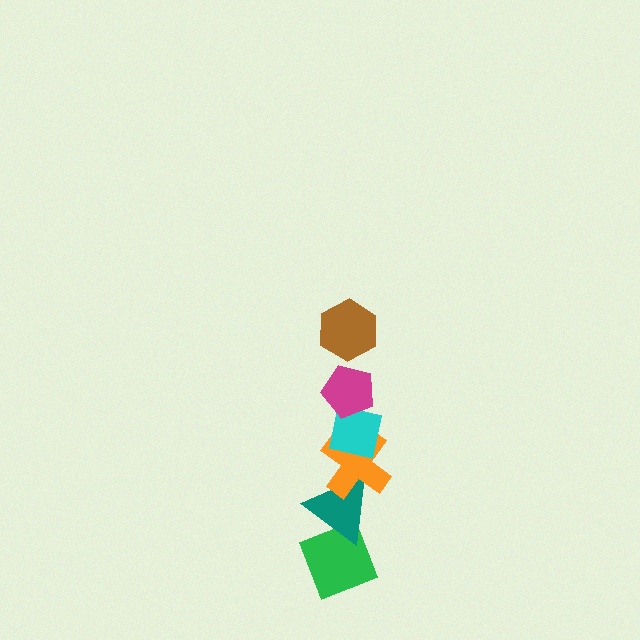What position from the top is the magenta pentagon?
The magenta pentagon is 2nd from the top.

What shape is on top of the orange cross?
The cyan square is on top of the orange cross.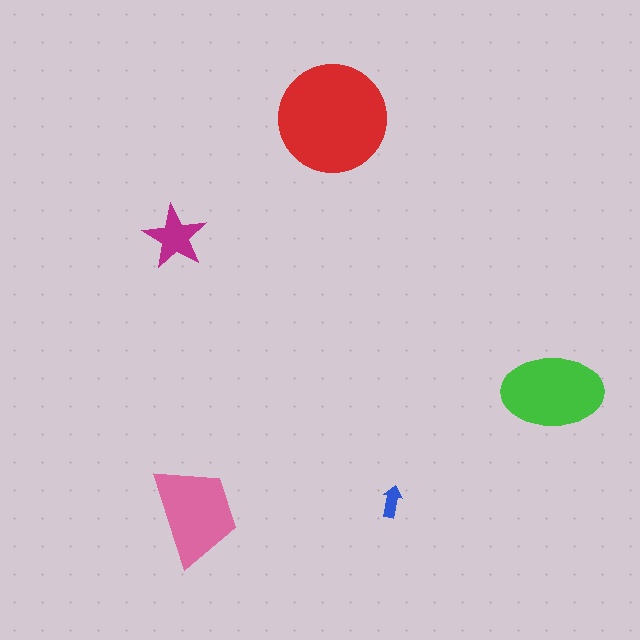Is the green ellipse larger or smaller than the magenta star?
Larger.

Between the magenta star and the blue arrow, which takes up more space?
The magenta star.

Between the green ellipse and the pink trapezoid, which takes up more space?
The green ellipse.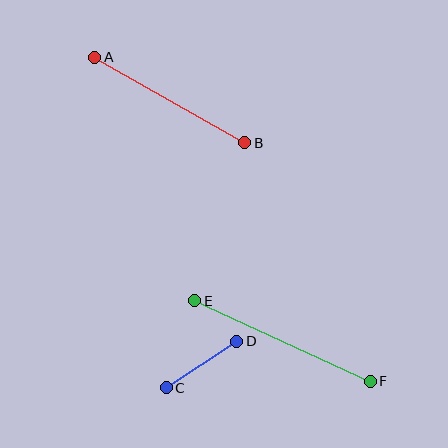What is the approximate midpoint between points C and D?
The midpoint is at approximately (202, 365) pixels.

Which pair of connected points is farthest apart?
Points E and F are farthest apart.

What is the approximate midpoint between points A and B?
The midpoint is at approximately (170, 100) pixels.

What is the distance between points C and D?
The distance is approximately 84 pixels.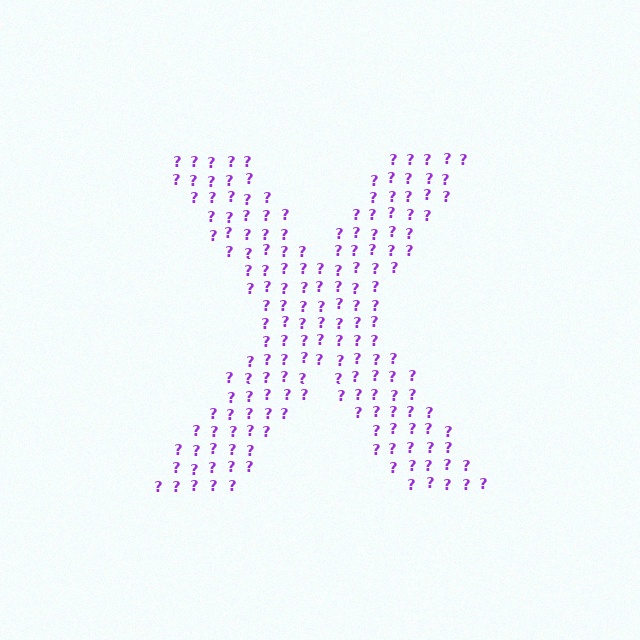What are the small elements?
The small elements are question marks.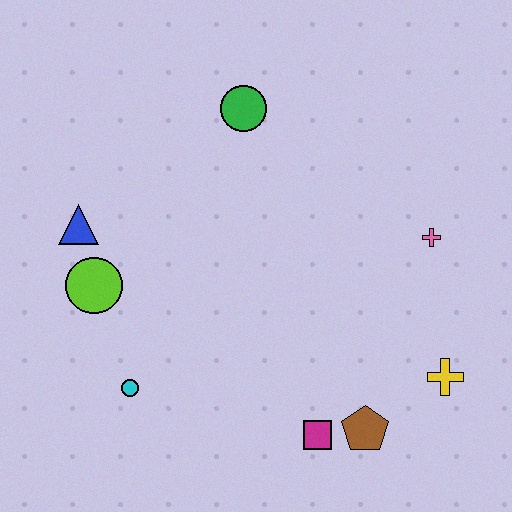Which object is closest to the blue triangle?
The lime circle is closest to the blue triangle.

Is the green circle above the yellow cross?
Yes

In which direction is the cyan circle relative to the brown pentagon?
The cyan circle is to the left of the brown pentagon.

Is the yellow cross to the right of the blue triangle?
Yes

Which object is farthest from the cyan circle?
The pink cross is farthest from the cyan circle.